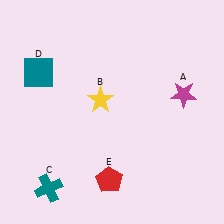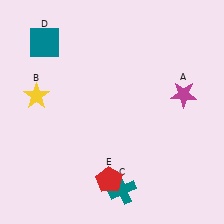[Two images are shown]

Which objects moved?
The objects that moved are: the yellow star (B), the teal cross (C), the teal square (D).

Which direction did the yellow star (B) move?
The yellow star (B) moved left.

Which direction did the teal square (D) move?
The teal square (D) moved up.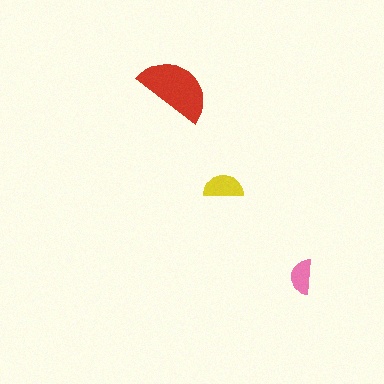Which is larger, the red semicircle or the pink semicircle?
The red one.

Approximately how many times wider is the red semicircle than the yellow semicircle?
About 2 times wider.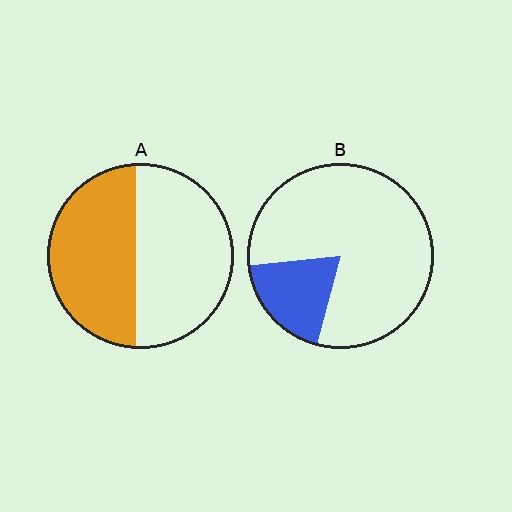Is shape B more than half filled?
No.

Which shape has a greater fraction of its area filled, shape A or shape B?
Shape A.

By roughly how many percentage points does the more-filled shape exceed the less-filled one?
By roughly 30 percentage points (A over B).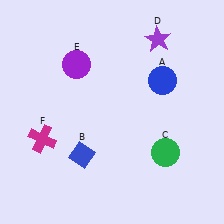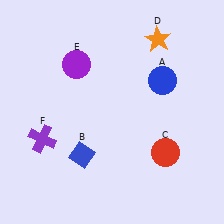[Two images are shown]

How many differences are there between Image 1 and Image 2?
There are 3 differences between the two images.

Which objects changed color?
C changed from green to red. D changed from purple to orange. F changed from magenta to purple.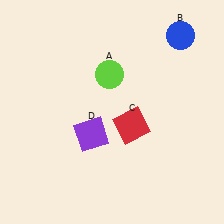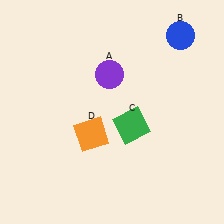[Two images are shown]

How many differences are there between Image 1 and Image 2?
There are 3 differences between the two images.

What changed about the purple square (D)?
In Image 1, D is purple. In Image 2, it changed to orange.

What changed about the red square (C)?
In Image 1, C is red. In Image 2, it changed to green.